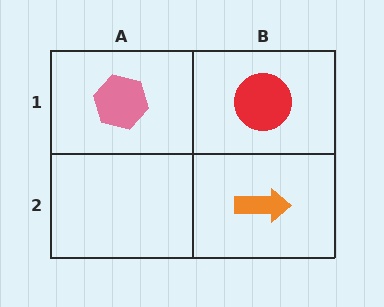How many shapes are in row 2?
1 shape.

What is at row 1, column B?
A red circle.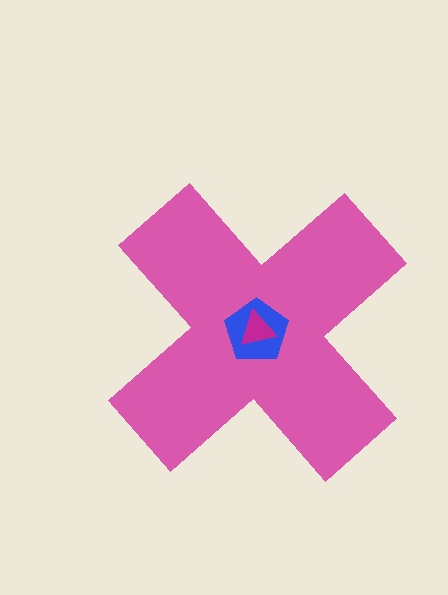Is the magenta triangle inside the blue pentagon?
Yes.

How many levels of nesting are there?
3.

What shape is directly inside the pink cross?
The blue pentagon.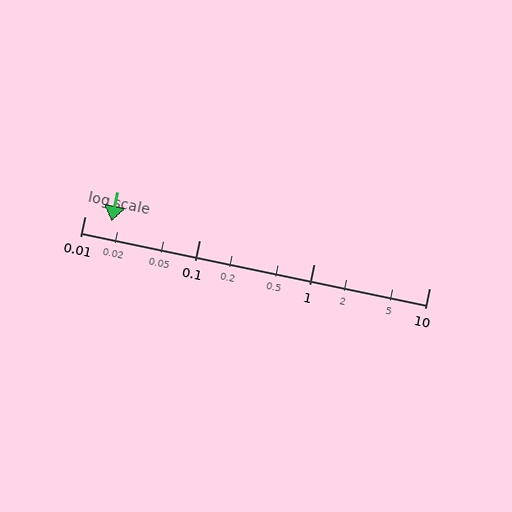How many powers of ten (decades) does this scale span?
The scale spans 3 decades, from 0.01 to 10.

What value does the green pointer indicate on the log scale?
The pointer indicates approximately 0.017.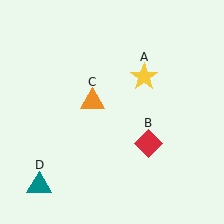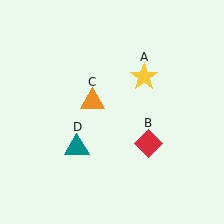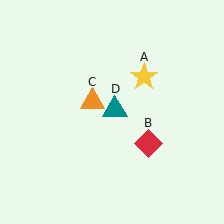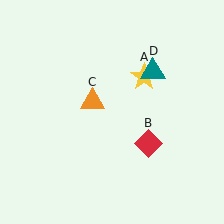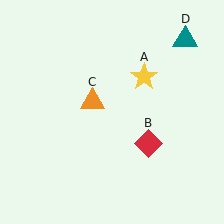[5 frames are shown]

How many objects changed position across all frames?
1 object changed position: teal triangle (object D).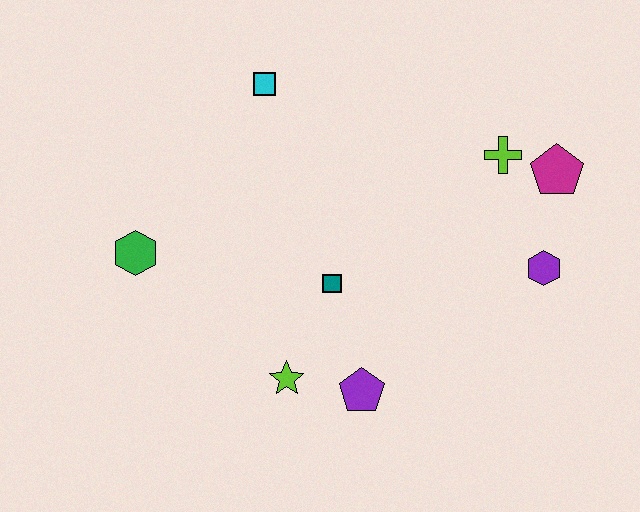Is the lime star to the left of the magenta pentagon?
Yes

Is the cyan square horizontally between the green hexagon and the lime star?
Yes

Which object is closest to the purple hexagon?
The magenta pentagon is closest to the purple hexagon.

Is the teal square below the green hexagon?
Yes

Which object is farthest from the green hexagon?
The magenta pentagon is farthest from the green hexagon.